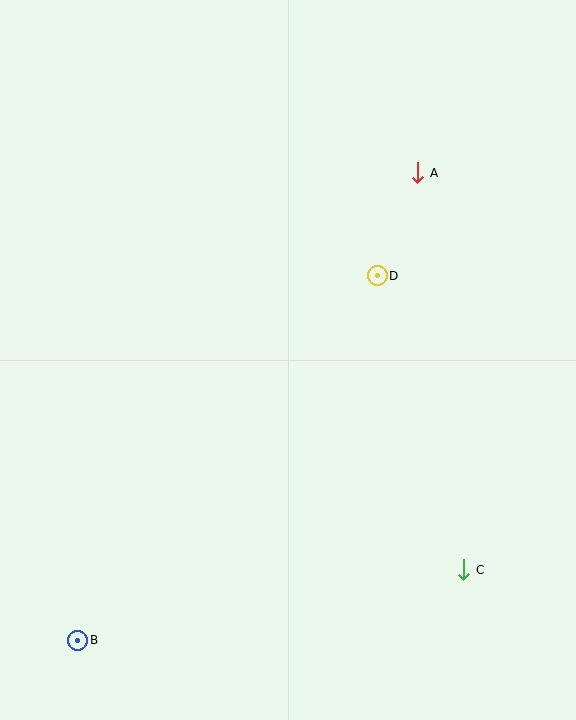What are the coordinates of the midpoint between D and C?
The midpoint between D and C is at (421, 423).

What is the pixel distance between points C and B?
The distance between C and B is 392 pixels.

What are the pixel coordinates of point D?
Point D is at (377, 276).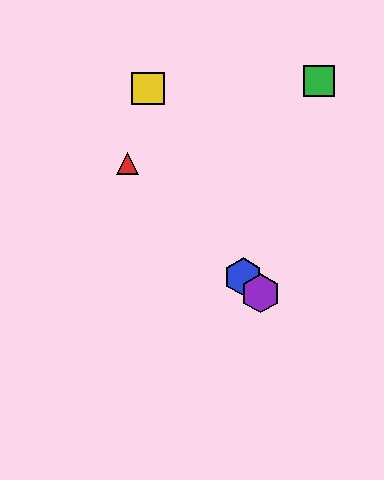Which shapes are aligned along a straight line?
The red triangle, the blue hexagon, the purple hexagon are aligned along a straight line.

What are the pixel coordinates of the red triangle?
The red triangle is at (128, 163).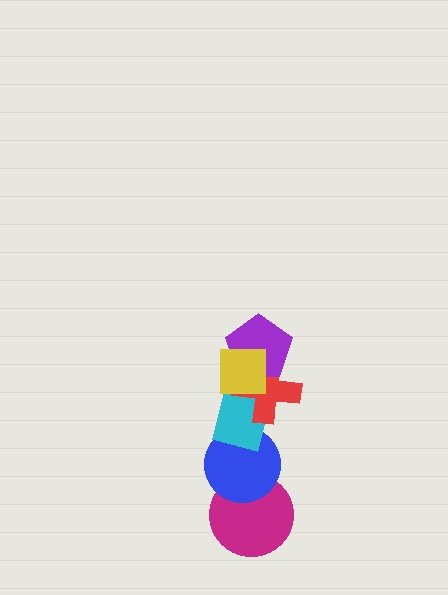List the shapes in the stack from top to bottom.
From top to bottom: the yellow square, the purple pentagon, the red cross, the cyan rectangle, the blue circle, the magenta circle.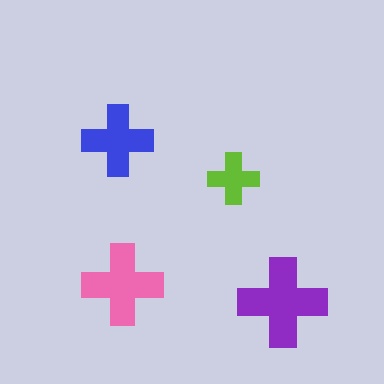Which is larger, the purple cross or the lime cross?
The purple one.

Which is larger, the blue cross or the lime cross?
The blue one.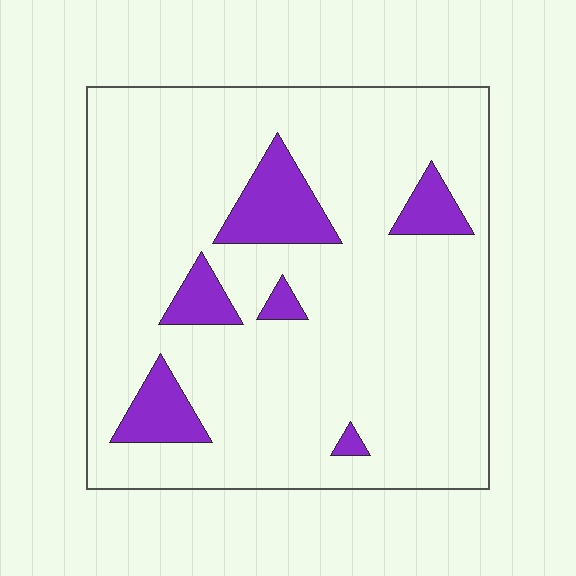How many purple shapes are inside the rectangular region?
6.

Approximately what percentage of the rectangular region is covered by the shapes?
Approximately 15%.